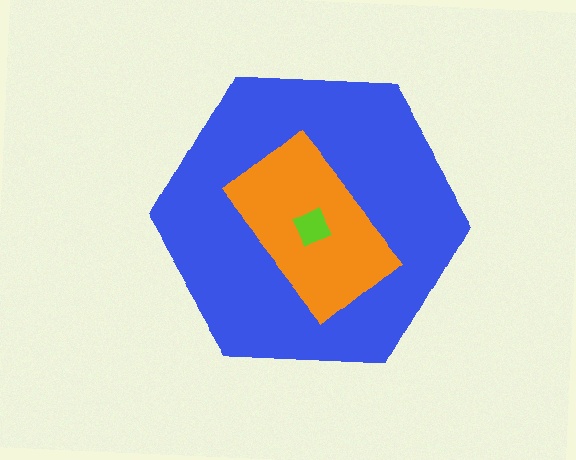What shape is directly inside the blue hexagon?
The orange rectangle.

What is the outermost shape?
The blue hexagon.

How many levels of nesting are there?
3.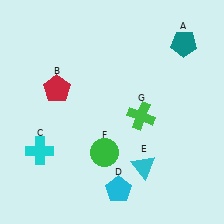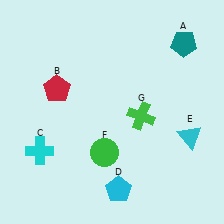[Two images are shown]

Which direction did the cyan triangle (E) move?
The cyan triangle (E) moved right.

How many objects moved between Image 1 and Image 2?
1 object moved between the two images.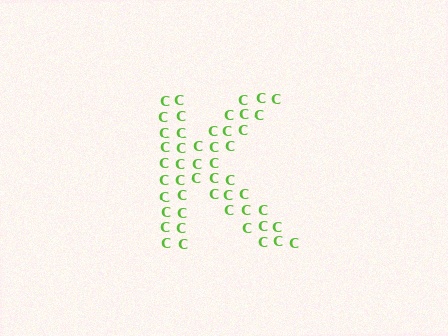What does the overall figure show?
The overall figure shows the letter K.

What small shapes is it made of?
It is made of small letter C's.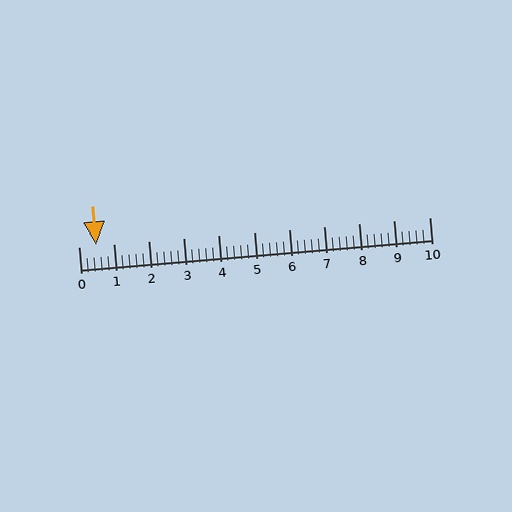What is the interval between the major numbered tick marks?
The major tick marks are spaced 1 units apart.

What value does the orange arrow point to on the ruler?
The orange arrow points to approximately 0.5.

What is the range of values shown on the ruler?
The ruler shows values from 0 to 10.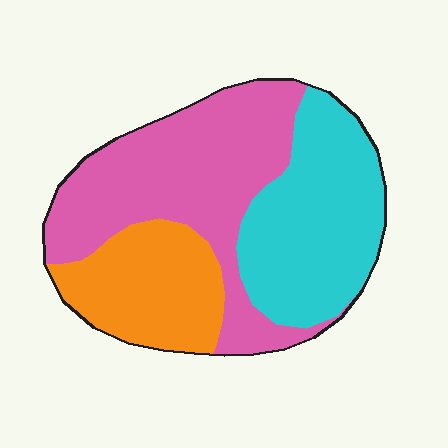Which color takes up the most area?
Pink, at roughly 45%.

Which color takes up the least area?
Orange, at roughly 25%.